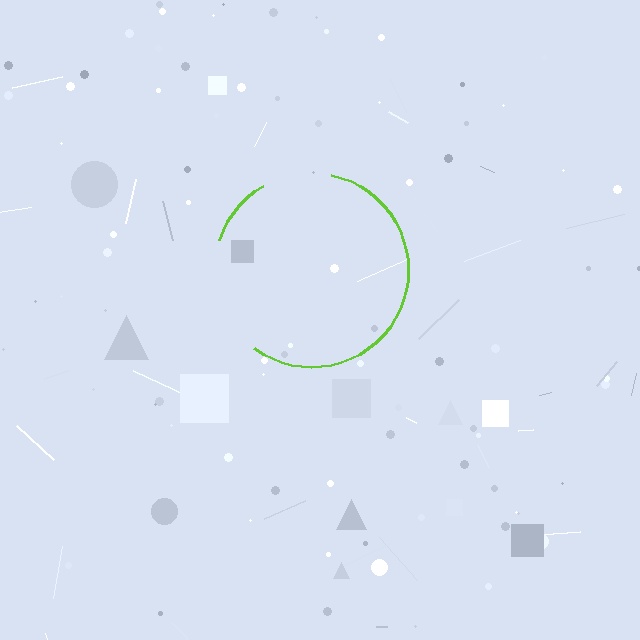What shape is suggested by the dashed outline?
The dashed outline suggests a circle.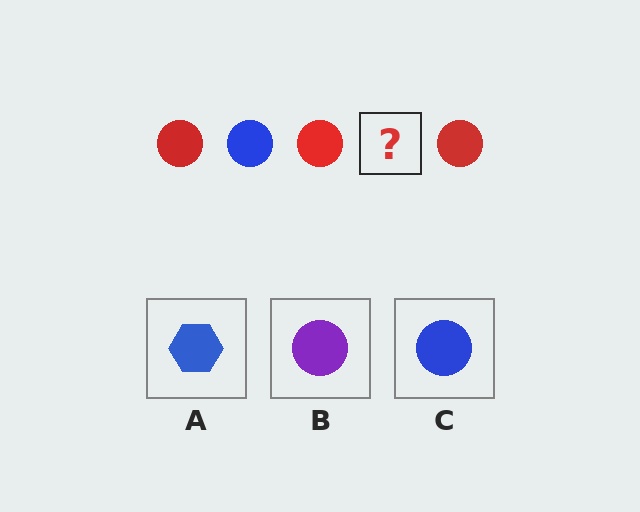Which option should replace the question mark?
Option C.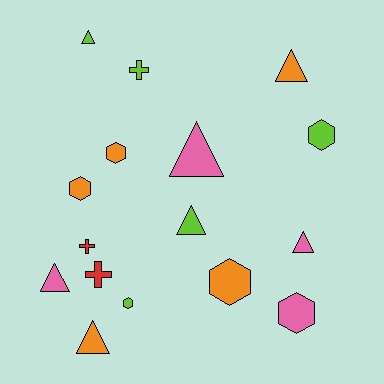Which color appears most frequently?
Lime, with 5 objects.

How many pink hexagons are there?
There is 1 pink hexagon.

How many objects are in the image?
There are 16 objects.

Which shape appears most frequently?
Triangle, with 7 objects.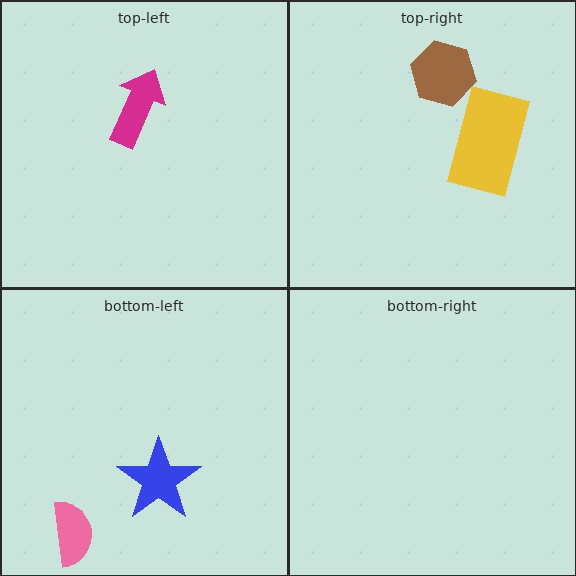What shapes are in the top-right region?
The brown hexagon, the yellow rectangle.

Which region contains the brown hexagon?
The top-right region.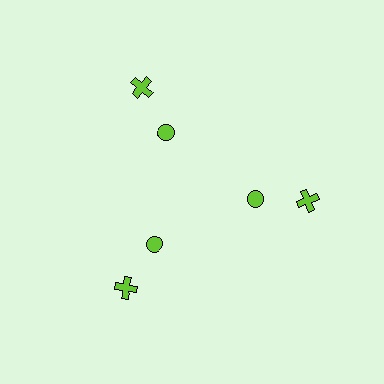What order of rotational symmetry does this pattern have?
This pattern has 3-fold rotational symmetry.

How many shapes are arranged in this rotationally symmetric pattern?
There are 6 shapes, arranged in 3 groups of 2.